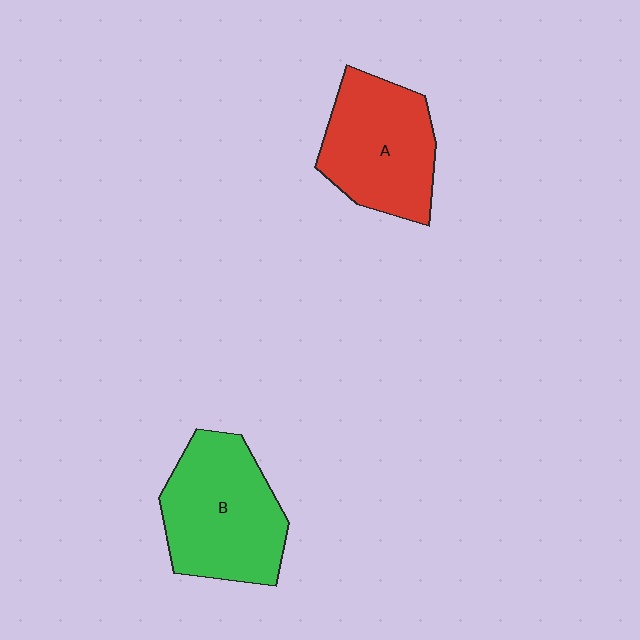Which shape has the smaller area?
Shape A (red).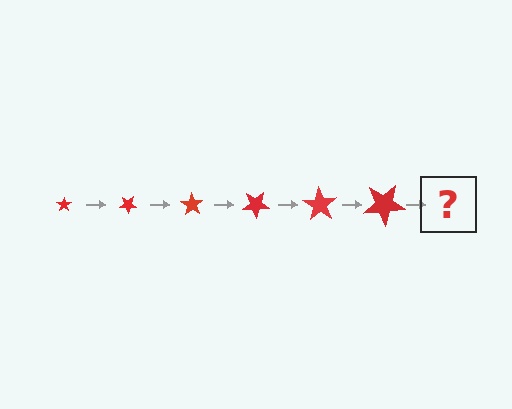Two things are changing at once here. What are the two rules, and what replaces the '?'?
The two rules are that the star grows larger each step and it rotates 35 degrees each step. The '?' should be a star, larger than the previous one and rotated 210 degrees from the start.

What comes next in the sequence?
The next element should be a star, larger than the previous one and rotated 210 degrees from the start.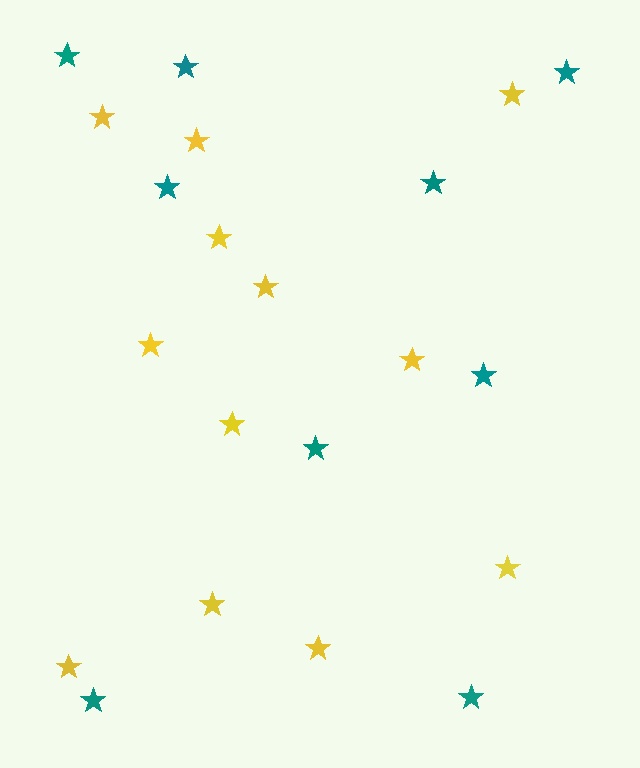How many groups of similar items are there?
There are 2 groups: one group of teal stars (9) and one group of yellow stars (12).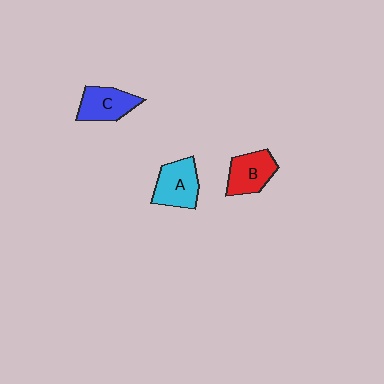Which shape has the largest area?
Shape A (cyan).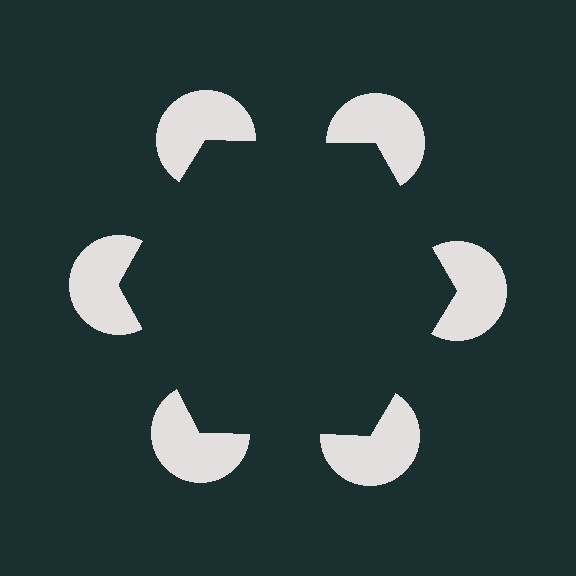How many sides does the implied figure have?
6 sides.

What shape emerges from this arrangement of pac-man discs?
An illusory hexagon — its edges are inferred from the aligned wedge cuts in the pac-man discs, not physically drawn.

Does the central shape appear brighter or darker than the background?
It typically appears slightly darker than the background, even though no actual brightness change is drawn.